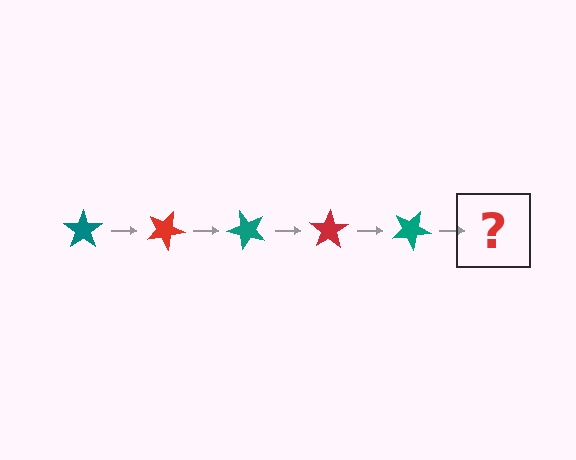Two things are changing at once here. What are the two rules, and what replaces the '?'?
The two rules are that it rotates 25 degrees each step and the color cycles through teal and red. The '?' should be a red star, rotated 125 degrees from the start.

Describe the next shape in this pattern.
It should be a red star, rotated 125 degrees from the start.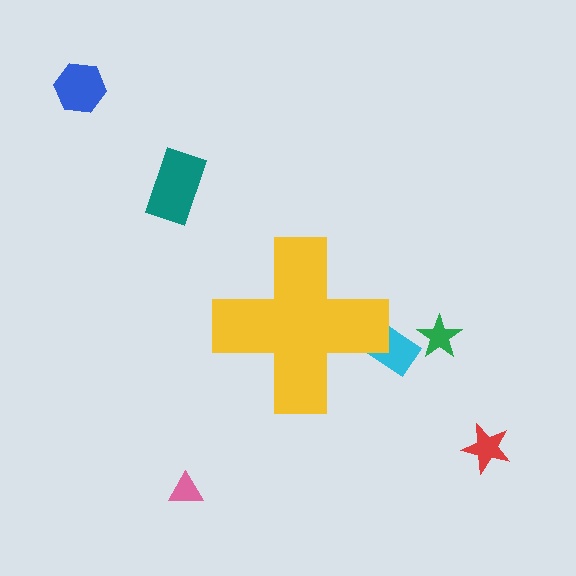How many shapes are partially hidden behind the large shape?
1 shape is partially hidden.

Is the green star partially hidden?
No, the green star is fully visible.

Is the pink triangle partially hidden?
No, the pink triangle is fully visible.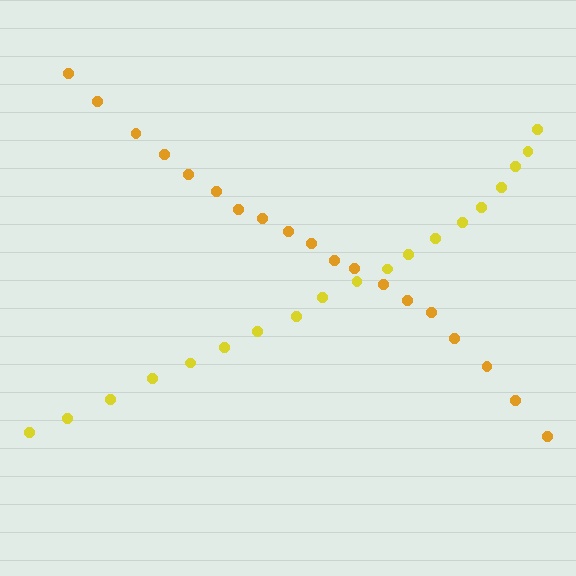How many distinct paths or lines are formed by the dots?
There are 2 distinct paths.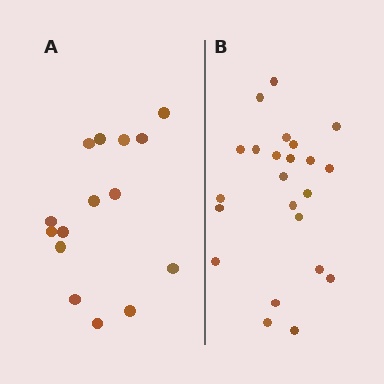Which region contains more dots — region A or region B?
Region B (the right region) has more dots.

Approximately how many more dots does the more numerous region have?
Region B has roughly 8 or so more dots than region A.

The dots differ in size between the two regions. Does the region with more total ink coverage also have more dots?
No. Region A has more total ink coverage because its dots are larger, but region B actually contains more individual dots. Total area can be misleading — the number of items is what matters here.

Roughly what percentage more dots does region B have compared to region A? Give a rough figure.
About 55% more.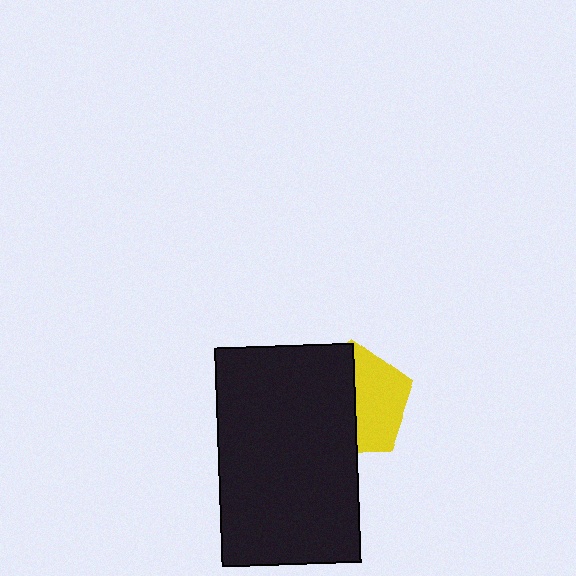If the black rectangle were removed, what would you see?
You would see the complete yellow pentagon.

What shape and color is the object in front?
The object in front is a black rectangle.